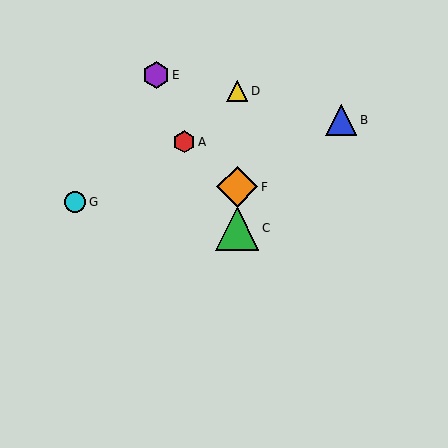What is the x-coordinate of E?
Object E is at x≈156.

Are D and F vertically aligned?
Yes, both are at x≈237.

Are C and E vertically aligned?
No, C is at x≈237 and E is at x≈156.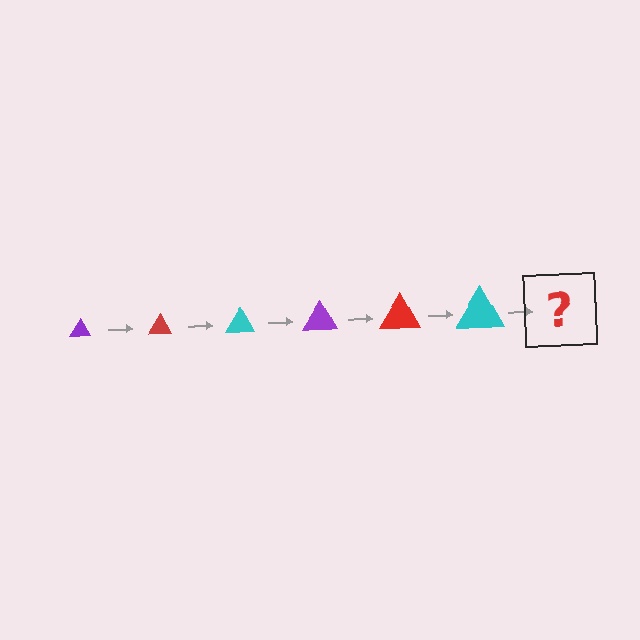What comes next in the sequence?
The next element should be a purple triangle, larger than the previous one.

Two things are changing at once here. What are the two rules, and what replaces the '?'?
The two rules are that the triangle grows larger each step and the color cycles through purple, red, and cyan. The '?' should be a purple triangle, larger than the previous one.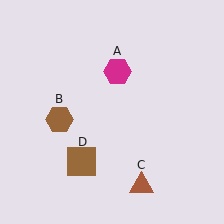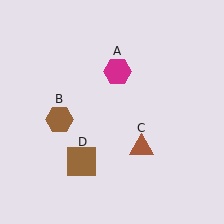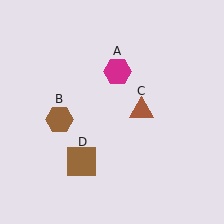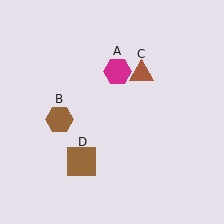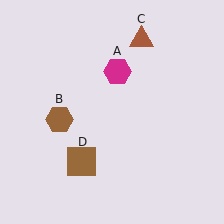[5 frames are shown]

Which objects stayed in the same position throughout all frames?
Magenta hexagon (object A) and brown hexagon (object B) and brown square (object D) remained stationary.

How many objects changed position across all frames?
1 object changed position: brown triangle (object C).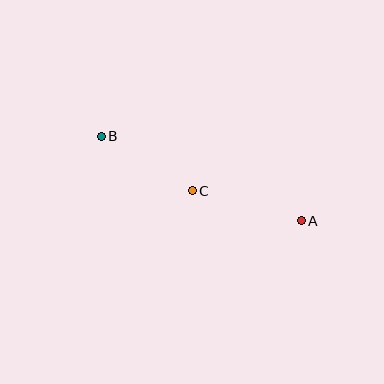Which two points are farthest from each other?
Points A and B are farthest from each other.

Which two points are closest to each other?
Points B and C are closest to each other.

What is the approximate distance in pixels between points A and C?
The distance between A and C is approximately 113 pixels.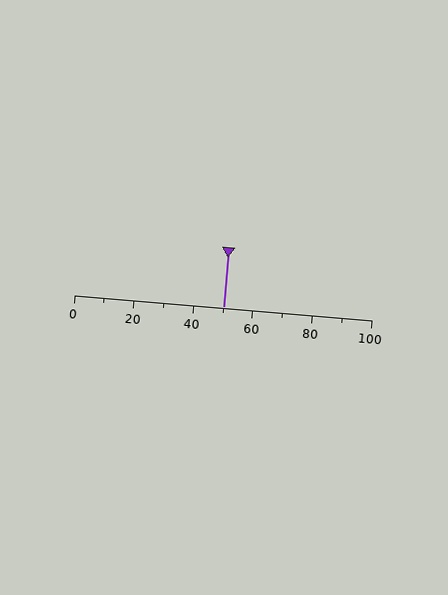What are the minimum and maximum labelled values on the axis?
The axis runs from 0 to 100.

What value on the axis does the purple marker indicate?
The marker indicates approximately 50.